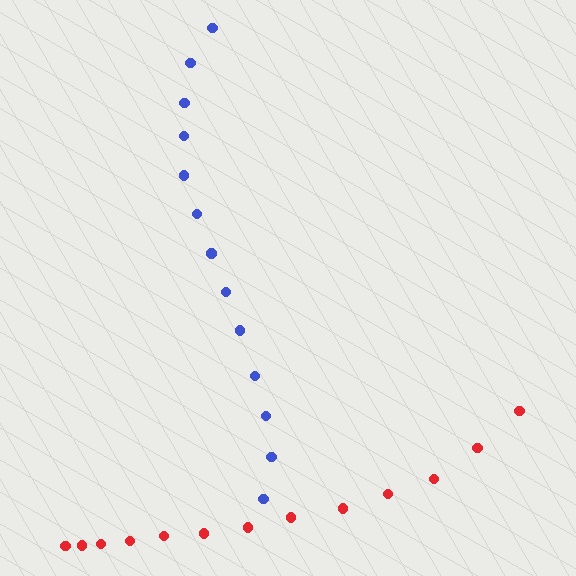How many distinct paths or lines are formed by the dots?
There are 2 distinct paths.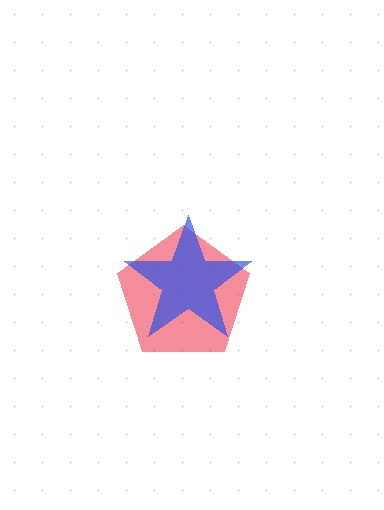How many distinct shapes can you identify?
There are 2 distinct shapes: a red pentagon, a blue star.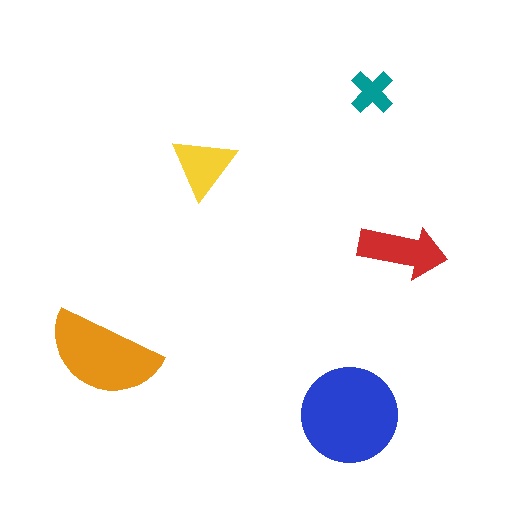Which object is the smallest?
The teal cross.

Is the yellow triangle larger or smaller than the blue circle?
Smaller.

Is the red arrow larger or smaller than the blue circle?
Smaller.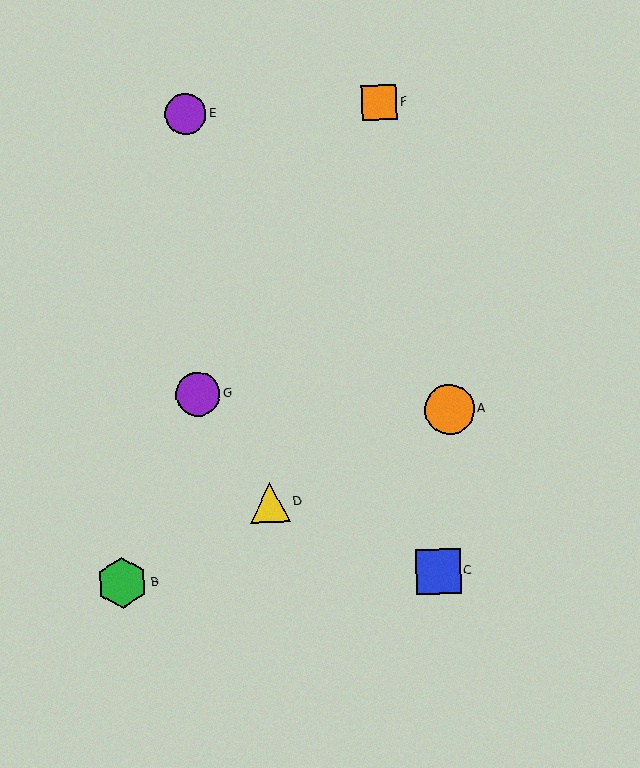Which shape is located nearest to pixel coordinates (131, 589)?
The green hexagon (labeled B) at (122, 583) is nearest to that location.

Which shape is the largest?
The green hexagon (labeled B) is the largest.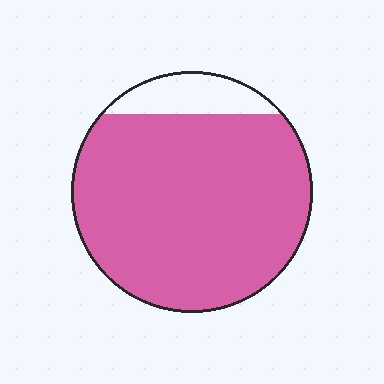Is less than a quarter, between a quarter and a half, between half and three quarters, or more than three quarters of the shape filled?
More than three quarters.